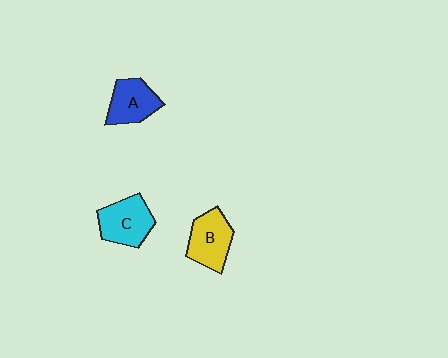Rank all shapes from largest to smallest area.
From largest to smallest: C (cyan), B (yellow), A (blue).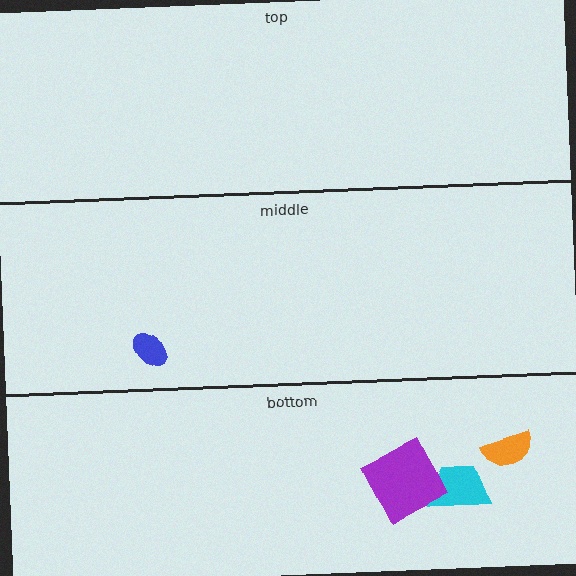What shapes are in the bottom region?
The cyan trapezoid, the orange semicircle, the purple square.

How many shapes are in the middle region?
1.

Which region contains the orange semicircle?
The bottom region.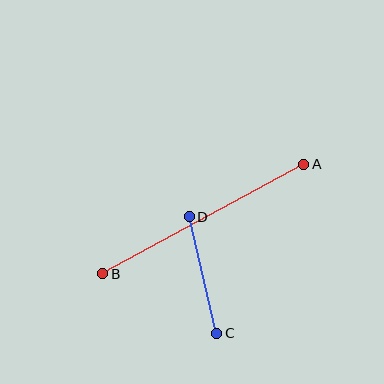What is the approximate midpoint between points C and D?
The midpoint is at approximately (203, 275) pixels.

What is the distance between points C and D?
The distance is approximately 119 pixels.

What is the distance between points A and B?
The distance is approximately 229 pixels.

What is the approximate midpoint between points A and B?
The midpoint is at approximately (203, 219) pixels.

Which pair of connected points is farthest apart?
Points A and B are farthest apart.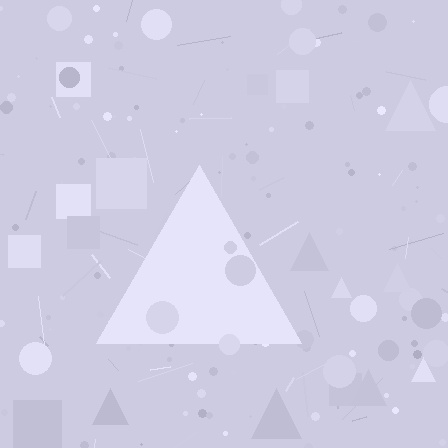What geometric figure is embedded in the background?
A triangle is embedded in the background.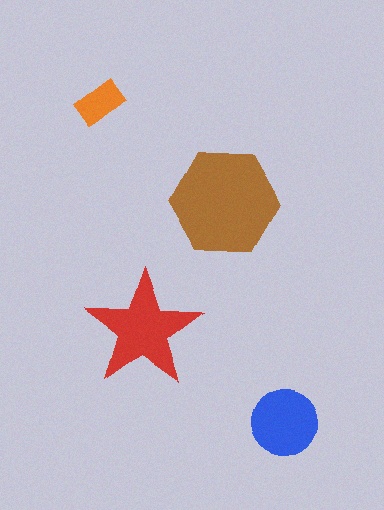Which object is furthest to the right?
The blue circle is rightmost.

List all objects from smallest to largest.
The orange rectangle, the blue circle, the red star, the brown hexagon.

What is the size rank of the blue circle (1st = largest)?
3rd.